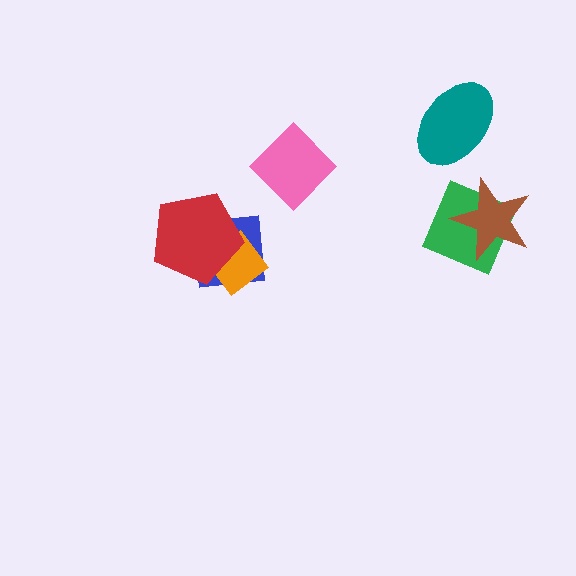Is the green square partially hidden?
Yes, it is partially covered by another shape.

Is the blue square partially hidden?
Yes, it is partially covered by another shape.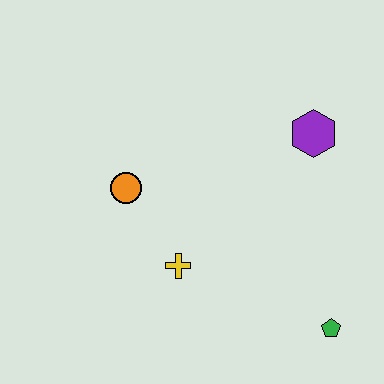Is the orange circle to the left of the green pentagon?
Yes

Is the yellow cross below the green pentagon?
No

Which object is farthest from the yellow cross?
The purple hexagon is farthest from the yellow cross.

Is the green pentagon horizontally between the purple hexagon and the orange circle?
No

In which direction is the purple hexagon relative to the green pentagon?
The purple hexagon is above the green pentagon.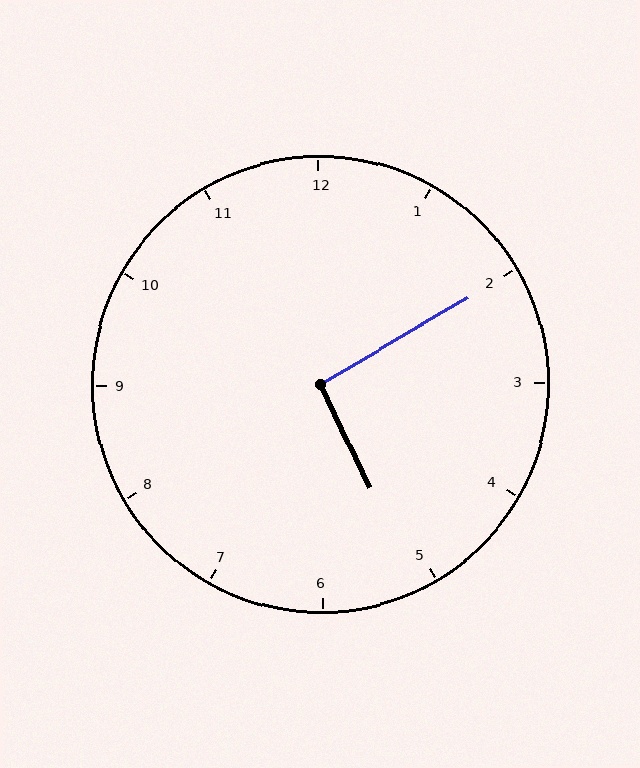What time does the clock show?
5:10.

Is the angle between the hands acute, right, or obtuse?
It is right.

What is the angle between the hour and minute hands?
Approximately 95 degrees.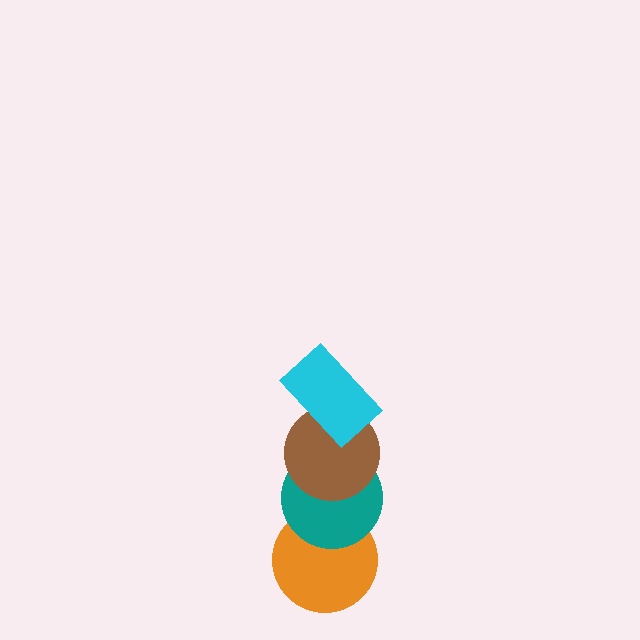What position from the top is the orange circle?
The orange circle is 4th from the top.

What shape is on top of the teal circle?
The brown circle is on top of the teal circle.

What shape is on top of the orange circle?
The teal circle is on top of the orange circle.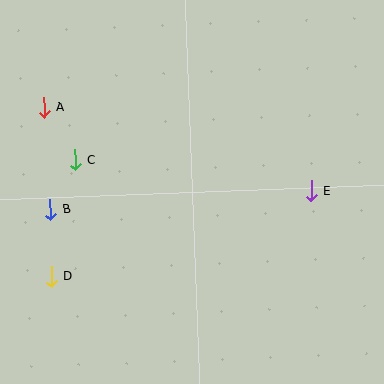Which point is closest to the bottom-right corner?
Point E is closest to the bottom-right corner.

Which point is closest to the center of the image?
Point E at (312, 191) is closest to the center.